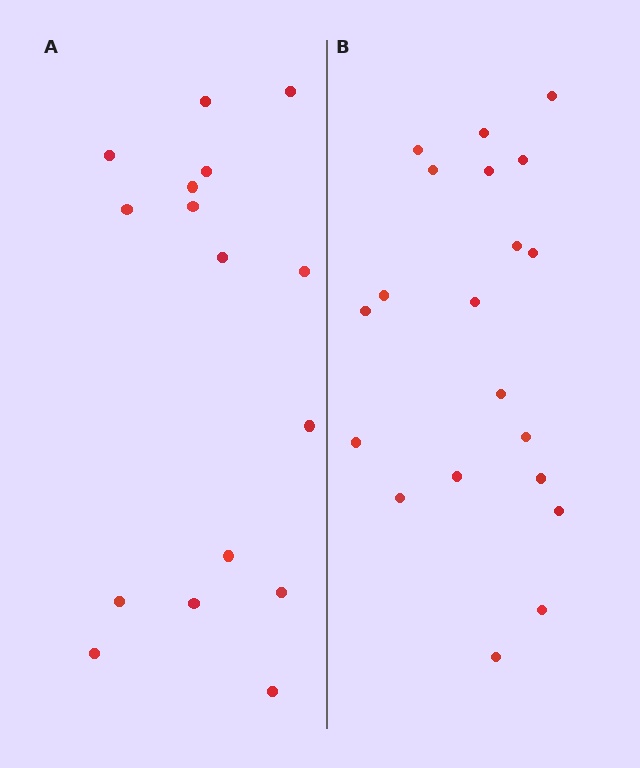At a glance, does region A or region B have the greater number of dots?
Region B (the right region) has more dots.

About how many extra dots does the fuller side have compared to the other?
Region B has about 4 more dots than region A.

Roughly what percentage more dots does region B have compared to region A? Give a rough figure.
About 25% more.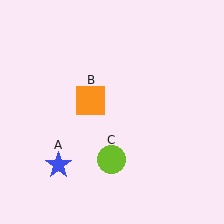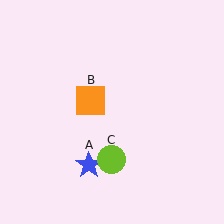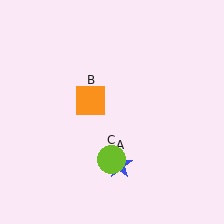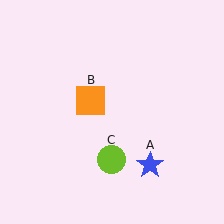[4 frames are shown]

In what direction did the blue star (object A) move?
The blue star (object A) moved right.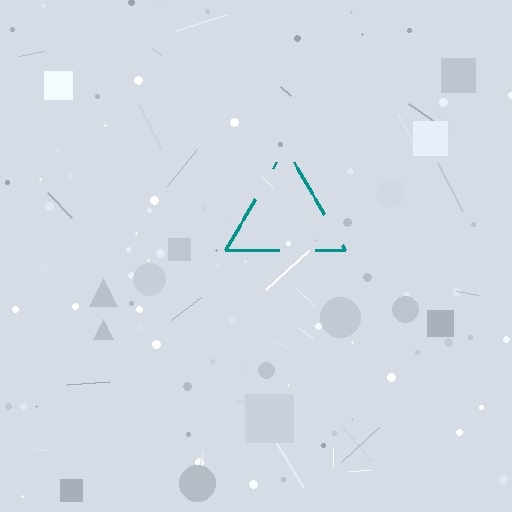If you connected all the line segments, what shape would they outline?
They would outline a triangle.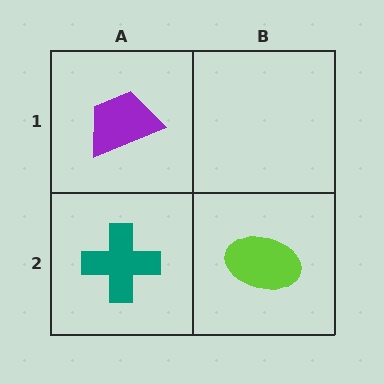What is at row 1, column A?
A purple trapezoid.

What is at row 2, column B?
A lime ellipse.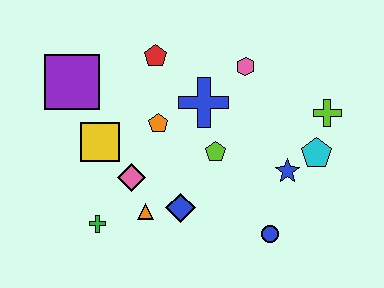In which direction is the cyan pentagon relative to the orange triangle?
The cyan pentagon is to the right of the orange triangle.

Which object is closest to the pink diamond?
The orange triangle is closest to the pink diamond.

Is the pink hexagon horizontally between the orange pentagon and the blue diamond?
No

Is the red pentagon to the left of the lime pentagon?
Yes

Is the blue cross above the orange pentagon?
Yes